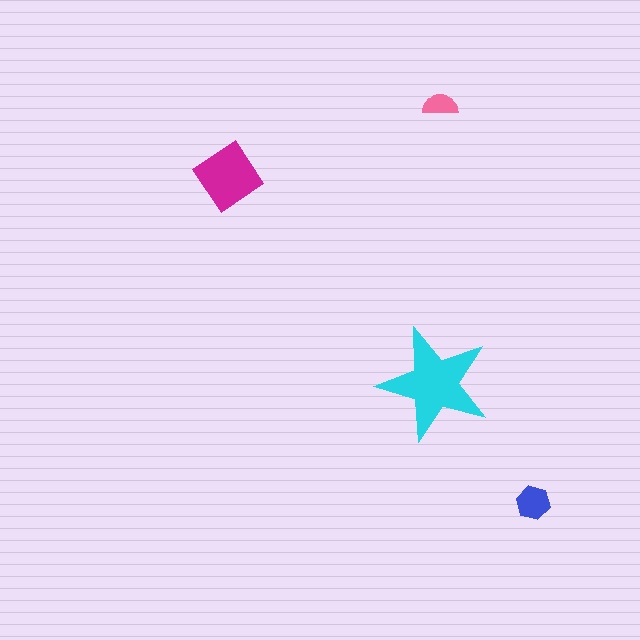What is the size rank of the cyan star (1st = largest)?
1st.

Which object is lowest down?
The blue hexagon is bottommost.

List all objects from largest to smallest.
The cyan star, the magenta diamond, the blue hexagon, the pink semicircle.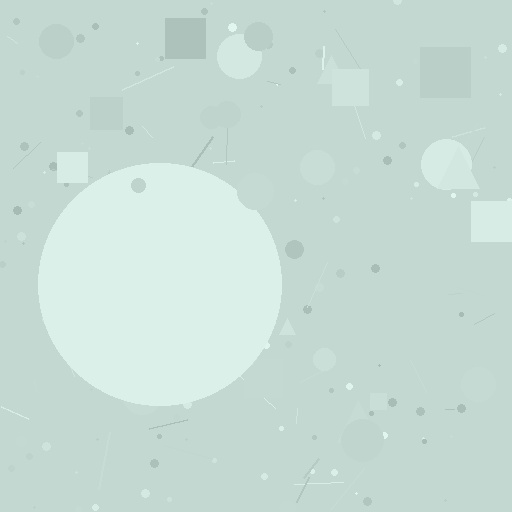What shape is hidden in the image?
A circle is hidden in the image.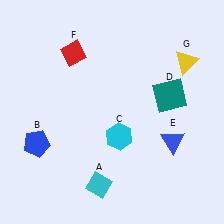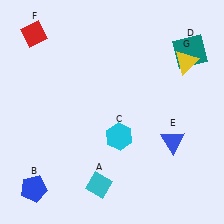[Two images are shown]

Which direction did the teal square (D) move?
The teal square (D) moved up.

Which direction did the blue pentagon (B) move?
The blue pentagon (B) moved down.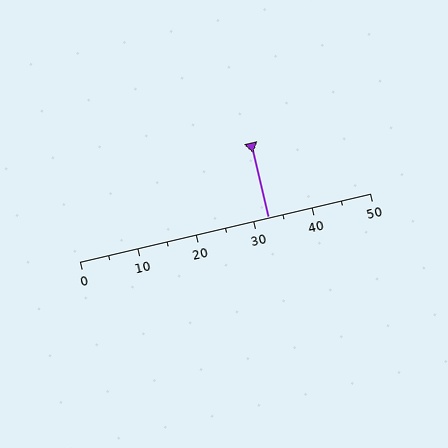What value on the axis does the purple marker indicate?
The marker indicates approximately 32.5.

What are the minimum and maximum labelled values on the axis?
The axis runs from 0 to 50.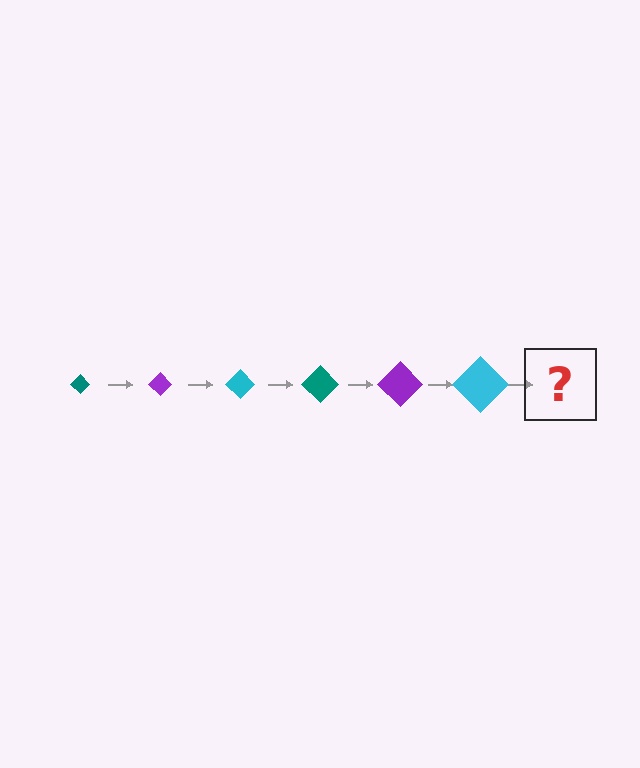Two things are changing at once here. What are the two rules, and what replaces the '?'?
The two rules are that the diamond grows larger each step and the color cycles through teal, purple, and cyan. The '?' should be a teal diamond, larger than the previous one.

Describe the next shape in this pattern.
It should be a teal diamond, larger than the previous one.